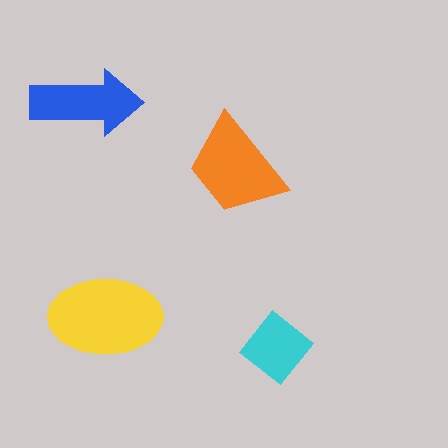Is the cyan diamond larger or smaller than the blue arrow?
Smaller.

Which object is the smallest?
The cyan diamond.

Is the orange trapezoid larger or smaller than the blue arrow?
Larger.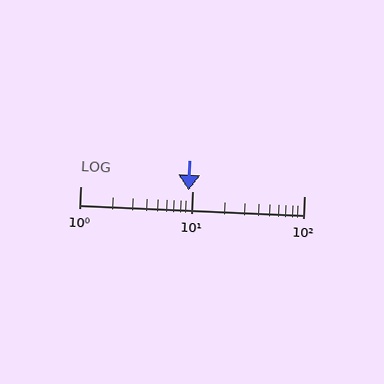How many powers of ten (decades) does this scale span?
The scale spans 2 decades, from 1 to 100.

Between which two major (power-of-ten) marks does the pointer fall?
The pointer is between 1 and 10.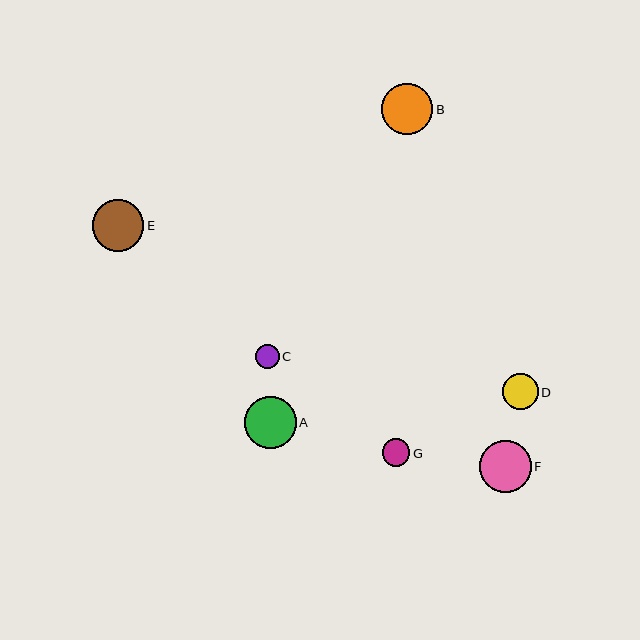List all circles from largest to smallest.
From largest to smallest: F, A, B, E, D, G, C.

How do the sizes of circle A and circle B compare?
Circle A and circle B are approximately the same size.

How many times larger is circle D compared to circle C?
Circle D is approximately 1.5 times the size of circle C.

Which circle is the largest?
Circle F is the largest with a size of approximately 52 pixels.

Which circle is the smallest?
Circle C is the smallest with a size of approximately 23 pixels.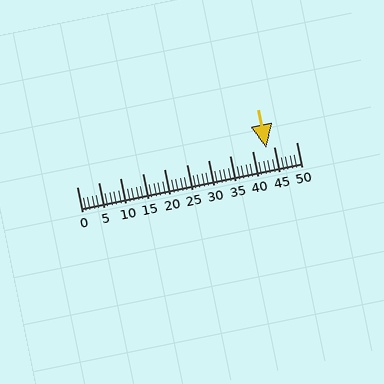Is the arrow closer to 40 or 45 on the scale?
The arrow is closer to 45.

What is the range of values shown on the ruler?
The ruler shows values from 0 to 50.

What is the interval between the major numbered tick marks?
The major tick marks are spaced 5 units apart.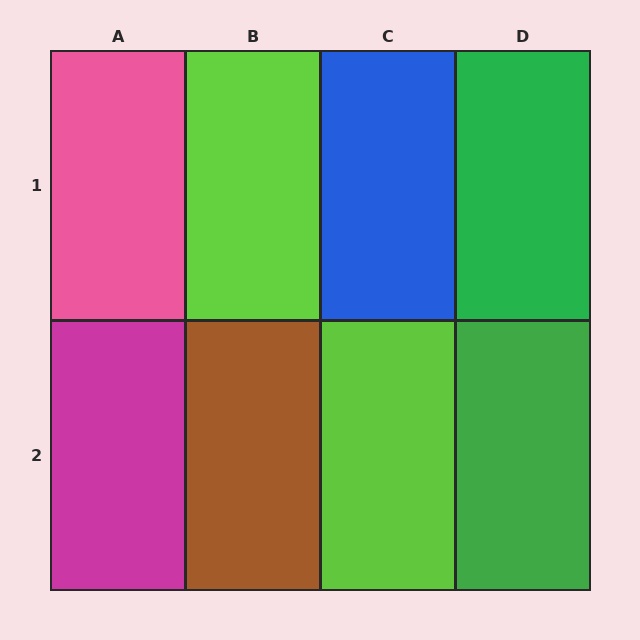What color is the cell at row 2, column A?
Magenta.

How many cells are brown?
1 cell is brown.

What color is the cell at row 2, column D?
Green.